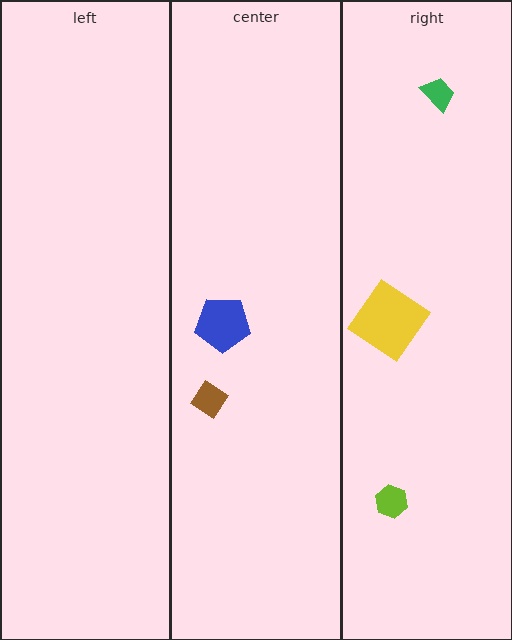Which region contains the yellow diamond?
The right region.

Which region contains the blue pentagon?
The center region.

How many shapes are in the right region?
3.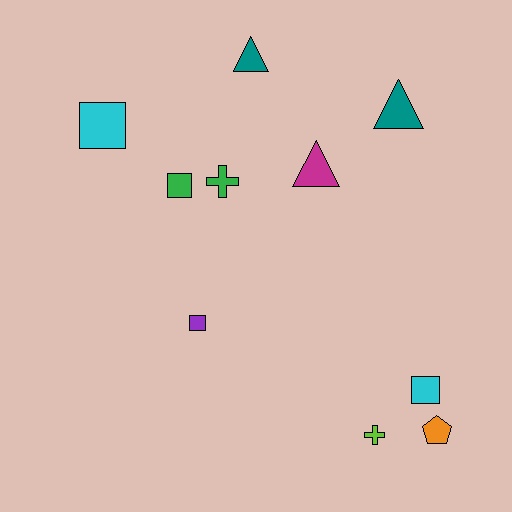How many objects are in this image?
There are 10 objects.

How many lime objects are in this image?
There is 1 lime object.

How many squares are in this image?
There are 4 squares.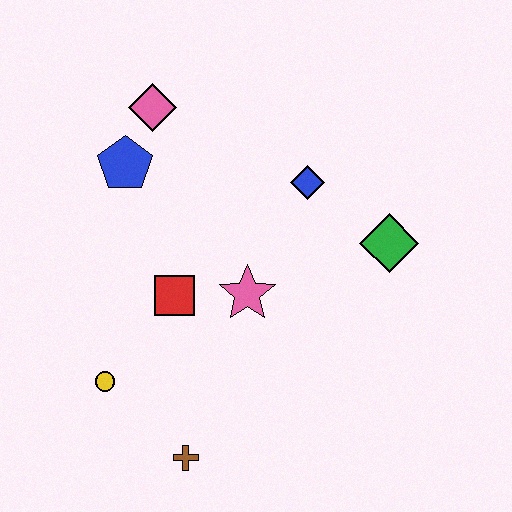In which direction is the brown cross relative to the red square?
The brown cross is below the red square.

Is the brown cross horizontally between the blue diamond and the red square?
Yes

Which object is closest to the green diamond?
The blue diamond is closest to the green diamond.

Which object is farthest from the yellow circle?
The green diamond is farthest from the yellow circle.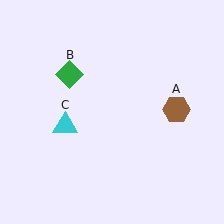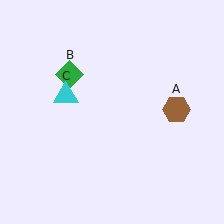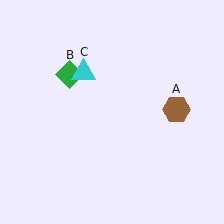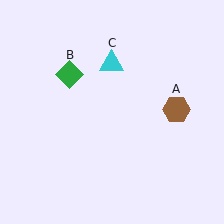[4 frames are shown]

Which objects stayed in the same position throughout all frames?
Brown hexagon (object A) and green diamond (object B) remained stationary.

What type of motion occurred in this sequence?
The cyan triangle (object C) rotated clockwise around the center of the scene.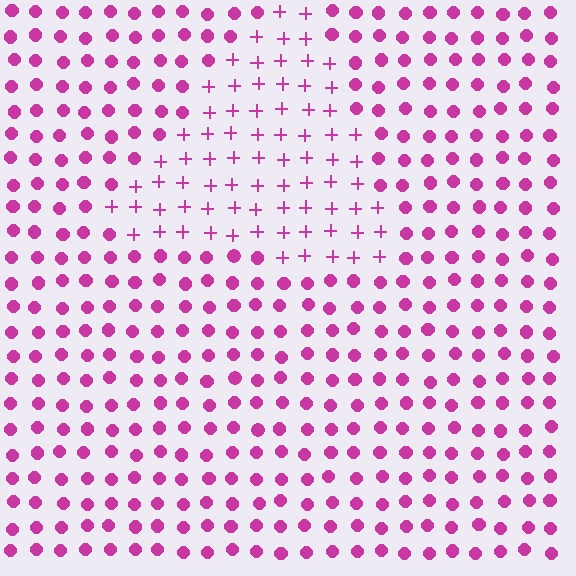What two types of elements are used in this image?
The image uses plus signs inside the triangle region and circles outside it.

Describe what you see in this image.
The image is filled with small magenta elements arranged in a uniform grid. A triangle-shaped region contains plus signs, while the surrounding area contains circles. The boundary is defined purely by the change in element shape.